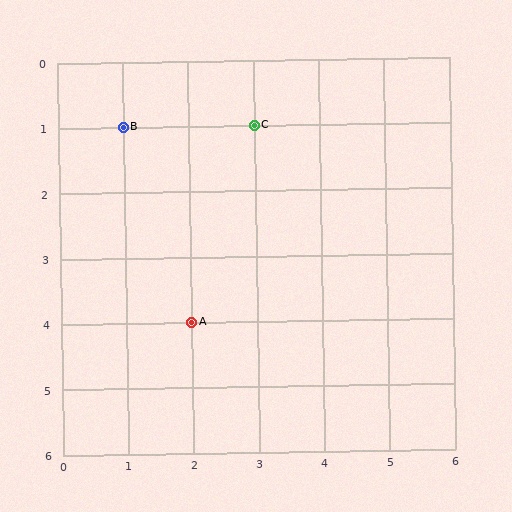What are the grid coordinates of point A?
Point A is at grid coordinates (2, 4).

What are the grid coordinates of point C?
Point C is at grid coordinates (3, 1).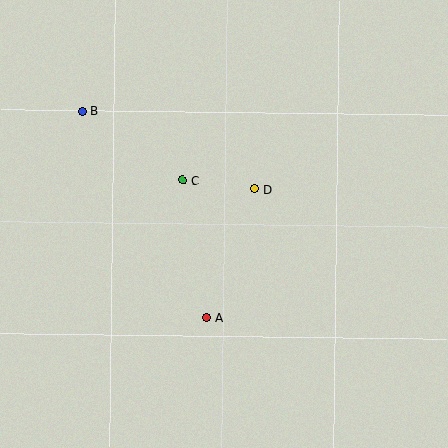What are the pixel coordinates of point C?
Point C is at (182, 180).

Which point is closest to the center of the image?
Point D at (255, 189) is closest to the center.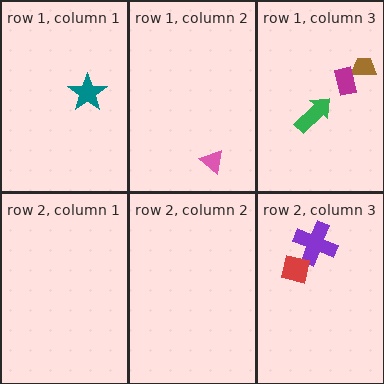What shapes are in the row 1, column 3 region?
The brown trapezoid, the green arrow, the magenta rectangle.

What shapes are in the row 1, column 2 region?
The pink triangle.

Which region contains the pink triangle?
The row 1, column 2 region.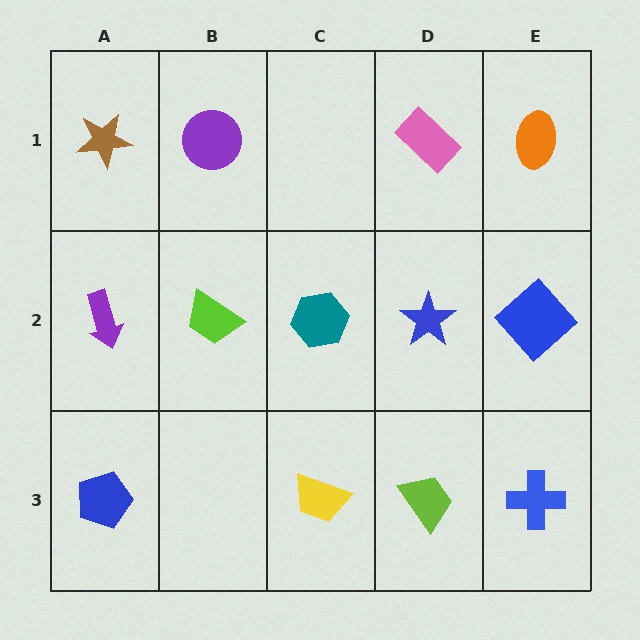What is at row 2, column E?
A blue diamond.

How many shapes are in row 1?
4 shapes.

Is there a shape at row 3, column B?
No, that cell is empty.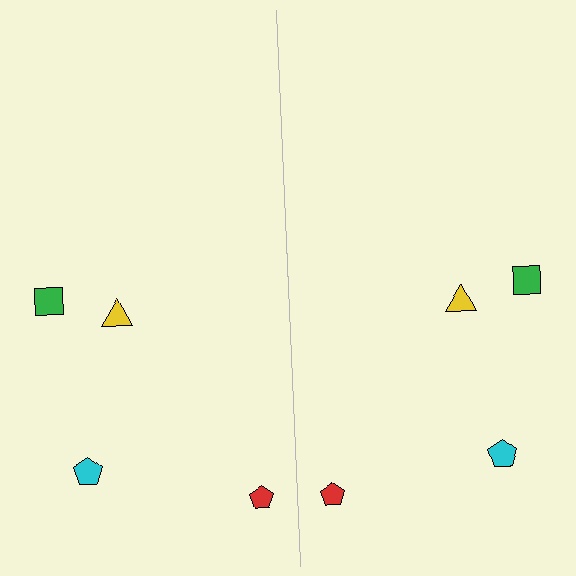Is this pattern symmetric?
Yes, this pattern has bilateral (reflection) symmetry.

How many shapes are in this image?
There are 8 shapes in this image.